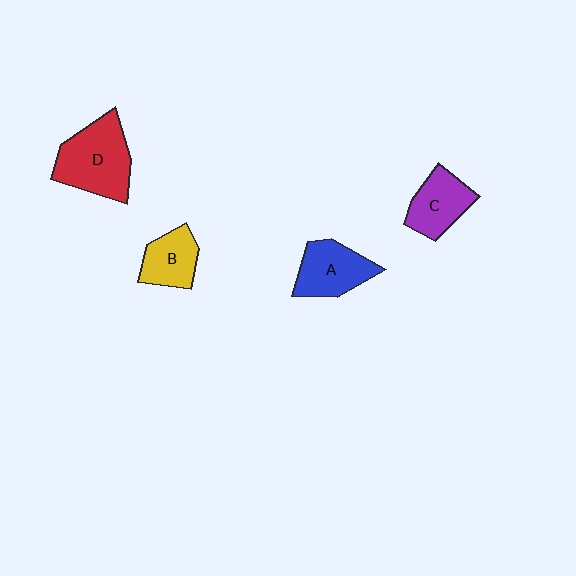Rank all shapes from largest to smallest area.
From largest to smallest: D (red), A (blue), C (purple), B (yellow).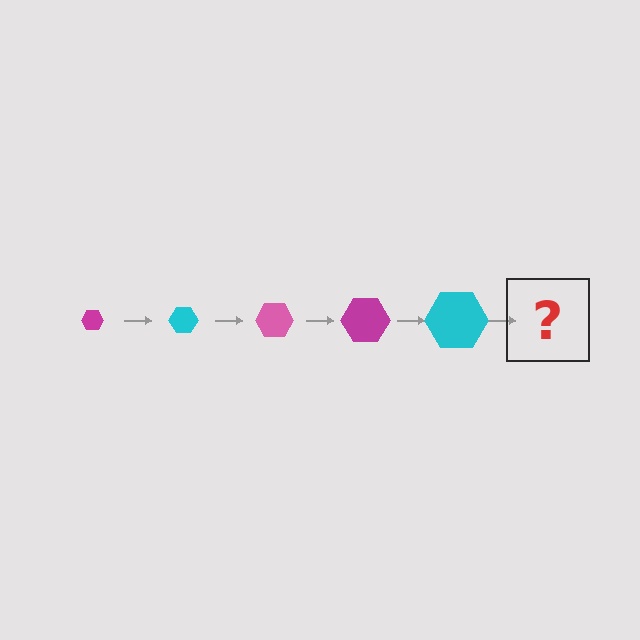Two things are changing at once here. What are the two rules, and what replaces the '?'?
The two rules are that the hexagon grows larger each step and the color cycles through magenta, cyan, and pink. The '?' should be a pink hexagon, larger than the previous one.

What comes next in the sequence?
The next element should be a pink hexagon, larger than the previous one.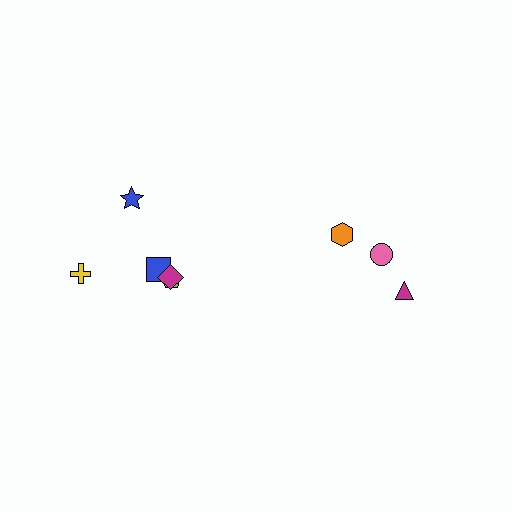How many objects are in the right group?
There are 3 objects.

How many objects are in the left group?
There are 5 objects.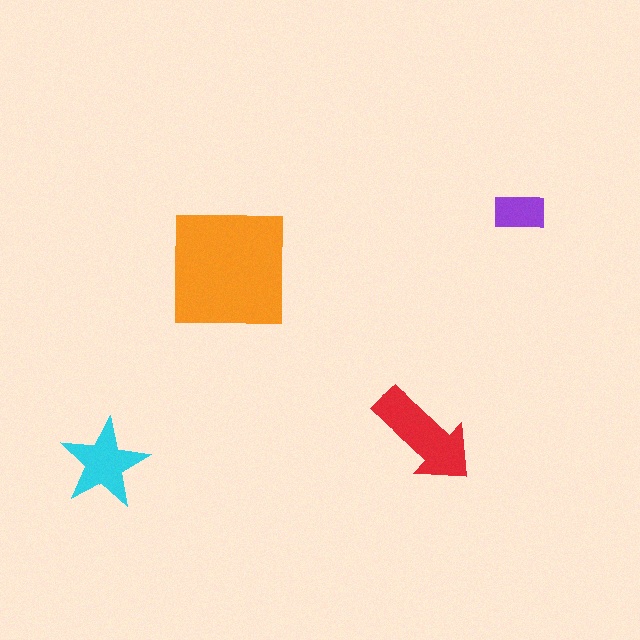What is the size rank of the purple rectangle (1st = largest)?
4th.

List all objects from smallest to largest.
The purple rectangle, the cyan star, the red arrow, the orange square.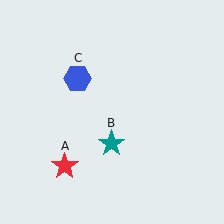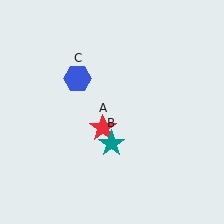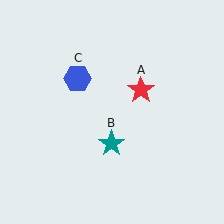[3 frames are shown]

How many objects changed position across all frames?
1 object changed position: red star (object A).